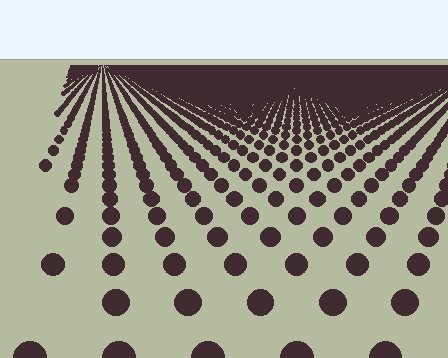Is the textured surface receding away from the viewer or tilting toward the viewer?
The surface is receding away from the viewer. Texture elements get smaller and denser toward the top.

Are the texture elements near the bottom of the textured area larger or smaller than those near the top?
Larger. Near the bottom, elements are closer to the viewer and appear at a bigger on-screen size.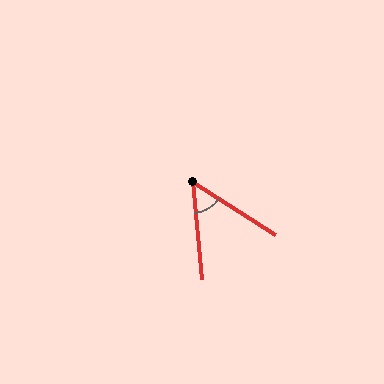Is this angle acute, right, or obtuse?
It is acute.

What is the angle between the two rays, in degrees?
Approximately 52 degrees.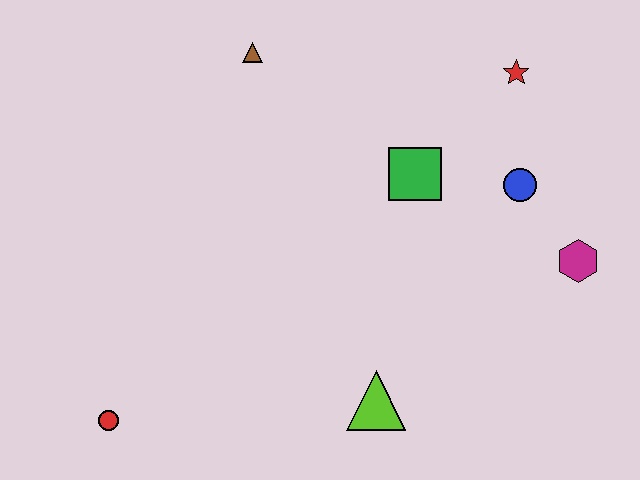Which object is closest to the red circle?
The lime triangle is closest to the red circle.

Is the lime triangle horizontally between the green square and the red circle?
Yes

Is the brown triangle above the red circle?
Yes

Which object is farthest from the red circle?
The red star is farthest from the red circle.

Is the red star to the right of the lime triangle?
Yes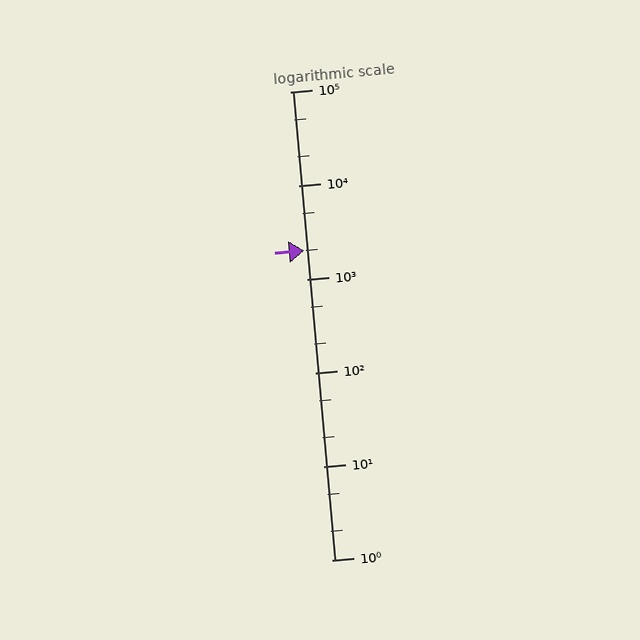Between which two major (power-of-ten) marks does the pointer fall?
The pointer is between 1000 and 10000.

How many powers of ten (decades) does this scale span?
The scale spans 5 decades, from 1 to 100000.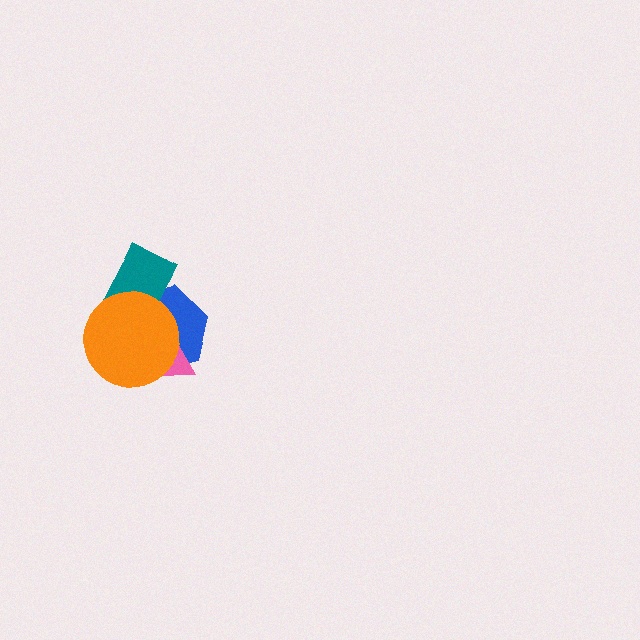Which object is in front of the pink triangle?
The orange circle is in front of the pink triangle.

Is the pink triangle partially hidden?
Yes, it is partially covered by another shape.